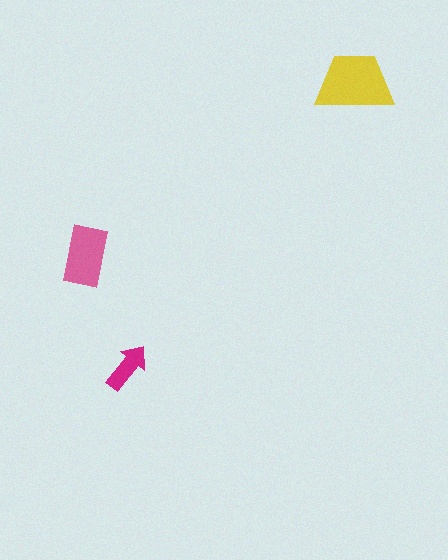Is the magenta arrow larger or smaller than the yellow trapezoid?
Smaller.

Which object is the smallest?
The magenta arrow.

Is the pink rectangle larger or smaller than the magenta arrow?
Larger.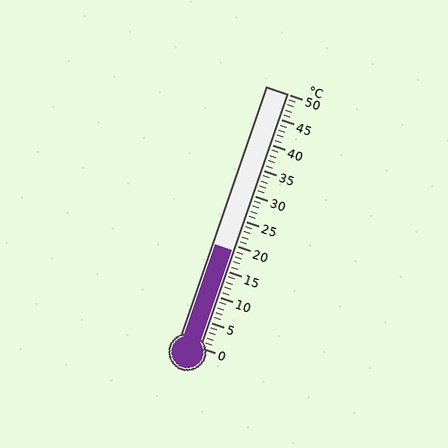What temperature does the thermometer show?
The thermometer shows approximately 19°C.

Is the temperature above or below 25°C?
The temperature is below 25°C.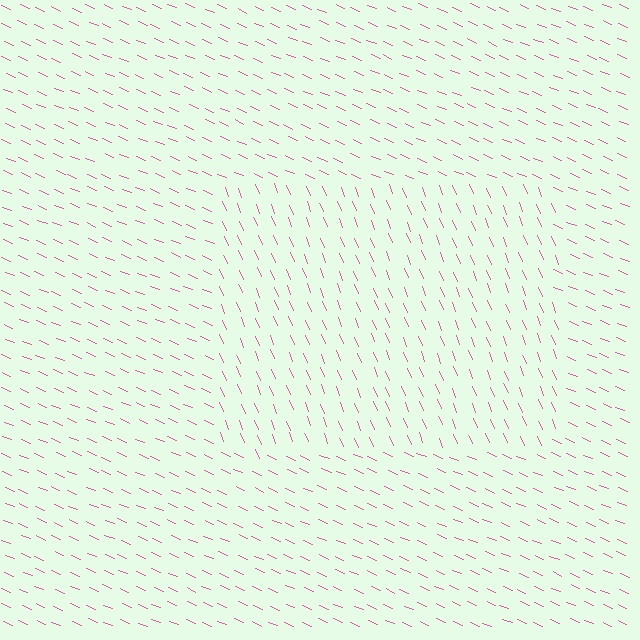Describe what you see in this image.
The image is filled with small pink line segments. A rectangle region in the image has lines oriented differently from the surrounding lines, creating a visible texture boundary.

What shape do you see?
I see a rectangle.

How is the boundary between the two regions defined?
The boundary is defined purely by a change in line orientation (approximately 45 degrees difference). All lines are the same color and thickness.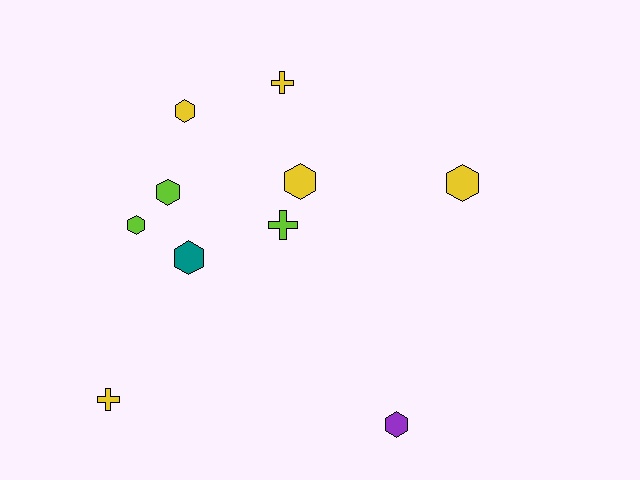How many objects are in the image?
There are 10 objects.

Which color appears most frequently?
Yellow, with 5 objects.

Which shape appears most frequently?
Hexagon, with 7 objects.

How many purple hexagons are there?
There is 1 purple hexagon.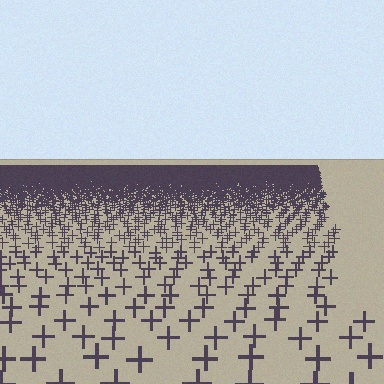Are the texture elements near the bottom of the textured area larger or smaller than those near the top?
Larger. Near the bottom, elements are closer to the viewer and appear at a bigger on-screen size.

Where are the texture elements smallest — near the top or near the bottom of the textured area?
Near the top.